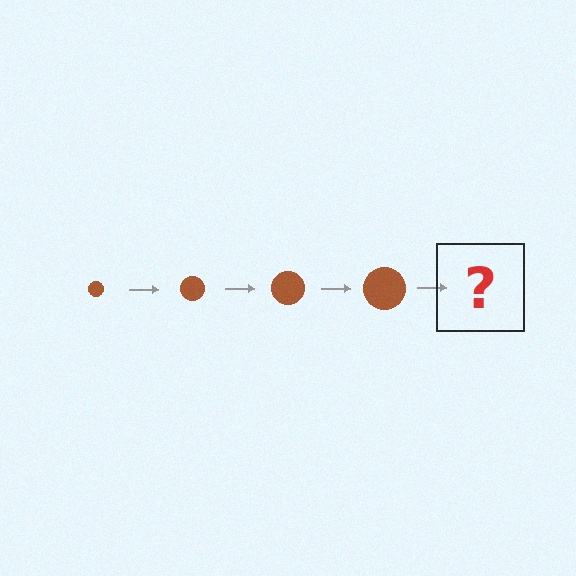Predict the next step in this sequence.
The next step is a brown circle, larger than the previous one.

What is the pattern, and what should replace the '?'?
The pattern is that the circle gets progressively larger each step. The '?' should be a brown circle, larger than the previous one.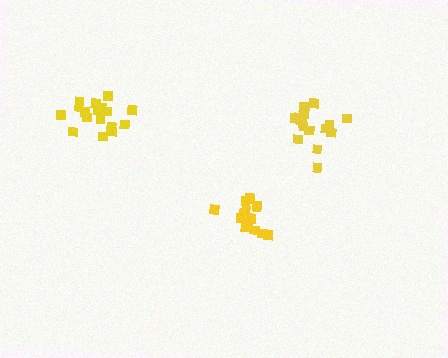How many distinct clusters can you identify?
There are 3 distinct clusters.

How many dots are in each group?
Group 1: 18 dots, Group 2: 16 dots, Group 3: 17 dots (51 total).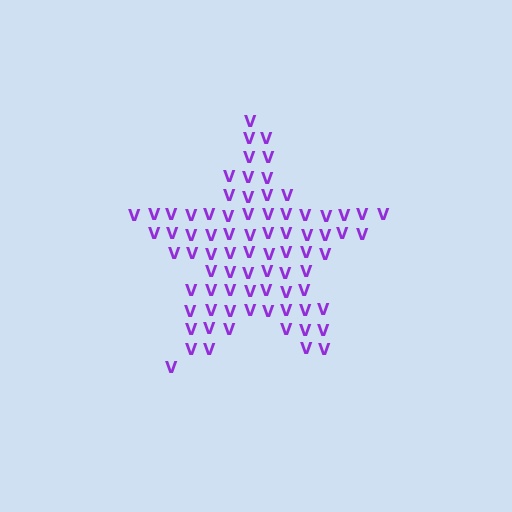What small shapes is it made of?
It is made of small letter V's.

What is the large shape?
The large shape is a star.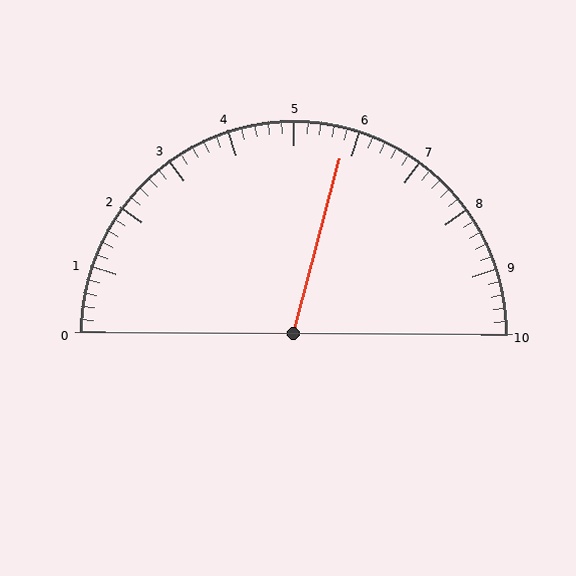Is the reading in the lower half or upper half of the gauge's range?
The reading is in the upper half of the range (0 to 10).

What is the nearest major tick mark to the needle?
The nearest major tick mark is 6.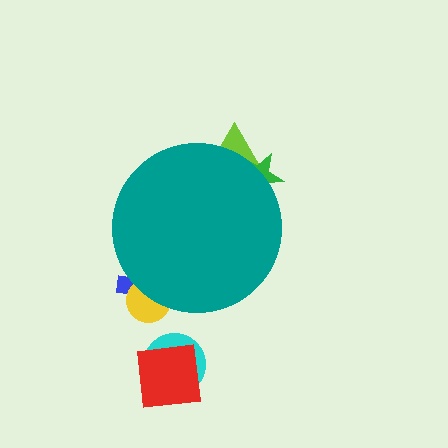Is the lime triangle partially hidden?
Yes, the lime triangle is partially hidden behind the teal circle.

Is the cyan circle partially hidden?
No, the cyan circle is fully visible.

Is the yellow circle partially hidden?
Yes, the yellow circle is partially hidden behind the teal circle.